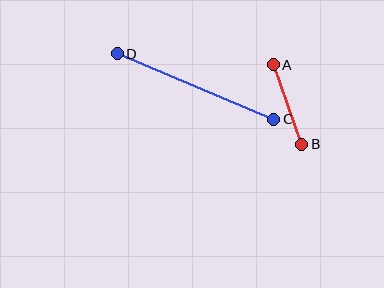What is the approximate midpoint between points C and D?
The midpoint is at approximately (196, 86) pixels.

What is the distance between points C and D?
The distance is approximately 170 pixels.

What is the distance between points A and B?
The distance is approximately 85 pixels.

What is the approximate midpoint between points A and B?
The midpoint is at approximately (287, 104) pixels.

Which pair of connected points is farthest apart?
Points C and D are farthest apart.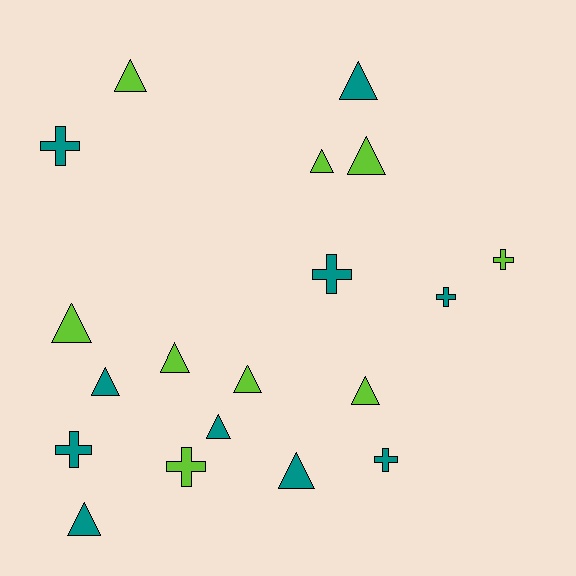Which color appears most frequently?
Teal, with 10 objects.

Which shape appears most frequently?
Triangle, with 12 objects.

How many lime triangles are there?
There are 7 lime triangles.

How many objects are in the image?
There are 19 objects.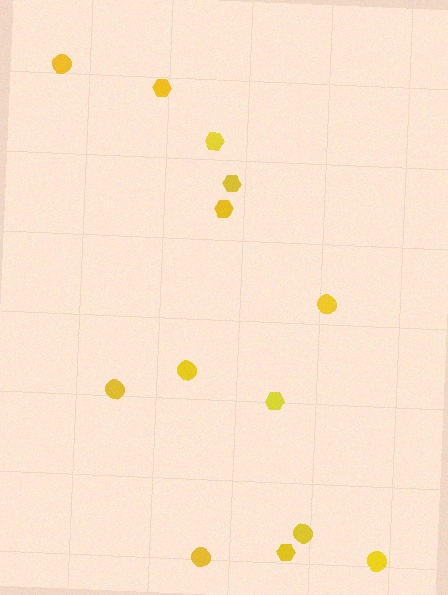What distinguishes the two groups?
There are 2 groups: one group of hexagons (6) and one group of circles (7).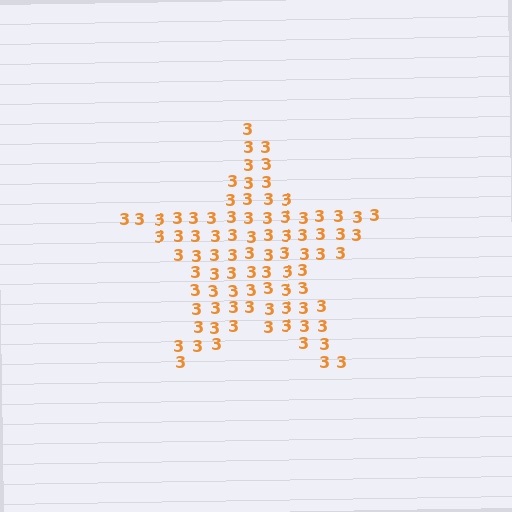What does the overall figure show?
The overall figure shows a star.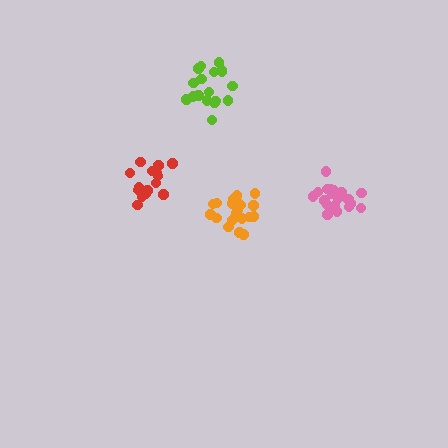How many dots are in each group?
Group 1: 19 dots, Group 2: 21 dots, Group 3: 18 dots, Group 4: 15 dots (73 total).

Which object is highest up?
The lime cluster is topmost.